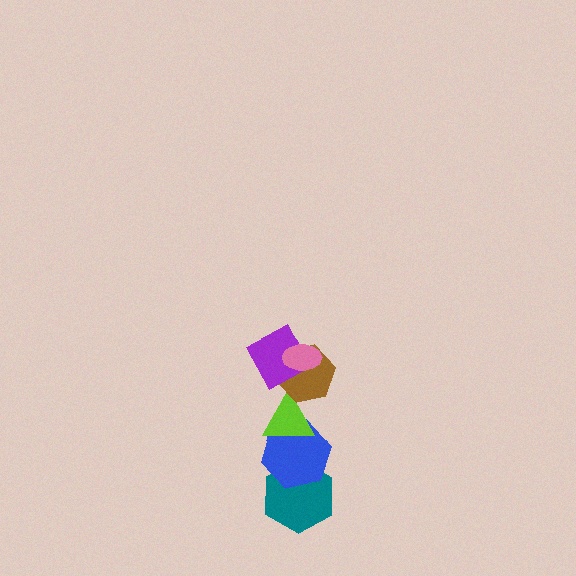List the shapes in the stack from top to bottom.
From top to bottom: the pink ellipse, the purple square, the brown hexagon, the lime triangle, the blue hexagon, the teal hexagon.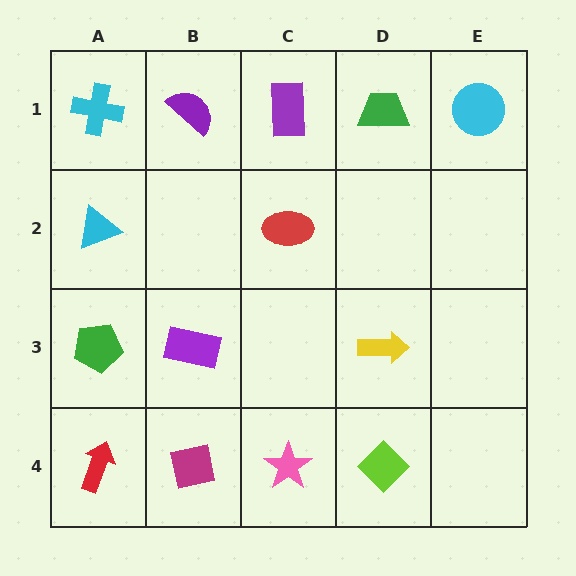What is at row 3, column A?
A green pentagon.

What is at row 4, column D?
A lime diamond.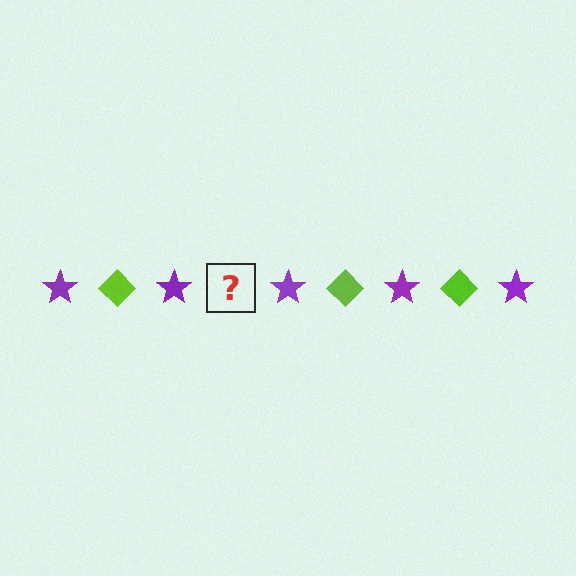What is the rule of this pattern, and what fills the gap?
The rule is that the pattern alternates between purple star and lime diamond. The gap should be filled with a lime diamond.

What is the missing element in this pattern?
The missing element is a lime diamond.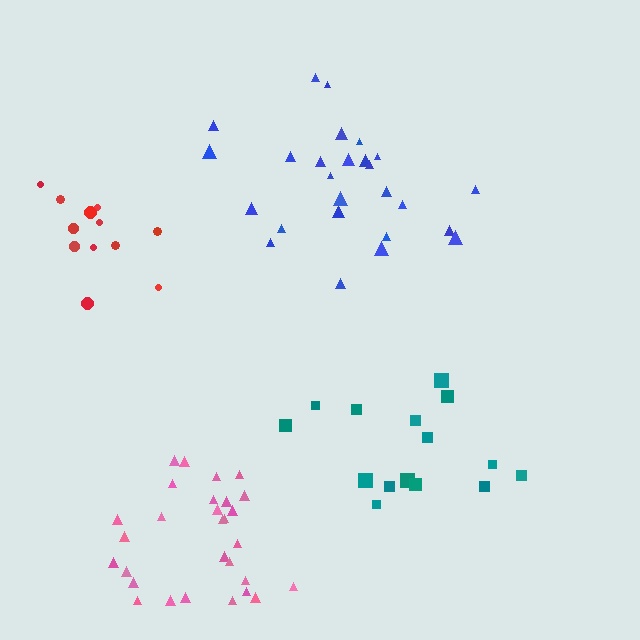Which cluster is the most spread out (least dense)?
Teal.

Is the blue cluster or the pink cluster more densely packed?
Pink.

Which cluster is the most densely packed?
Pink.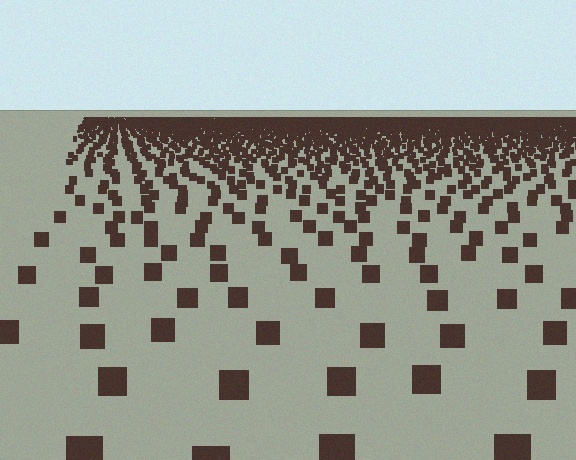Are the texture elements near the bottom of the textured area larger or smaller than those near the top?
Larger. Near the bottom, elements are closer to the viewer and appear at a bigger on-screen size.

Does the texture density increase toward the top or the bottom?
Density increases toward the top.